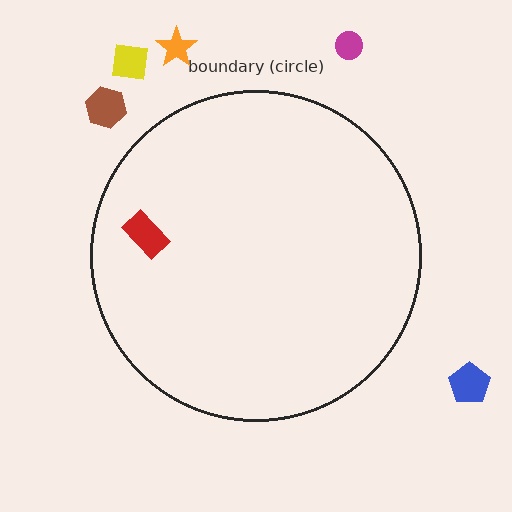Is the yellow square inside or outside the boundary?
Outside.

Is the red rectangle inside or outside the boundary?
Inside.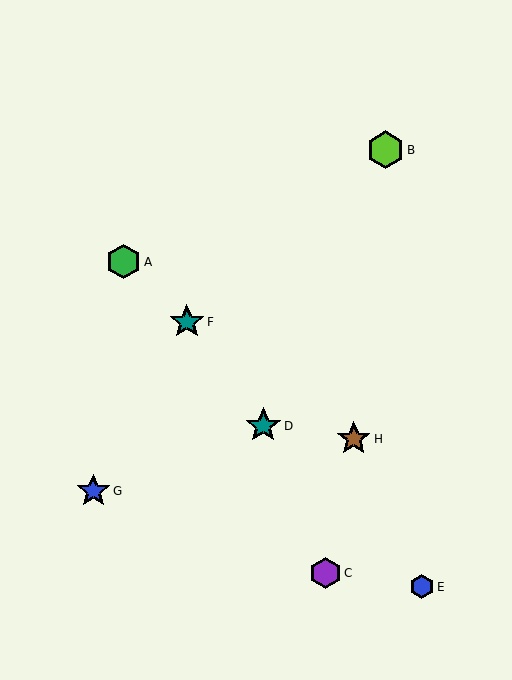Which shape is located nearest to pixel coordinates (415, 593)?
The blue hexagon (labeled E) at (422, 587) is nearest to that location.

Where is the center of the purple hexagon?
The center of the purple hexagon is at (325, 573).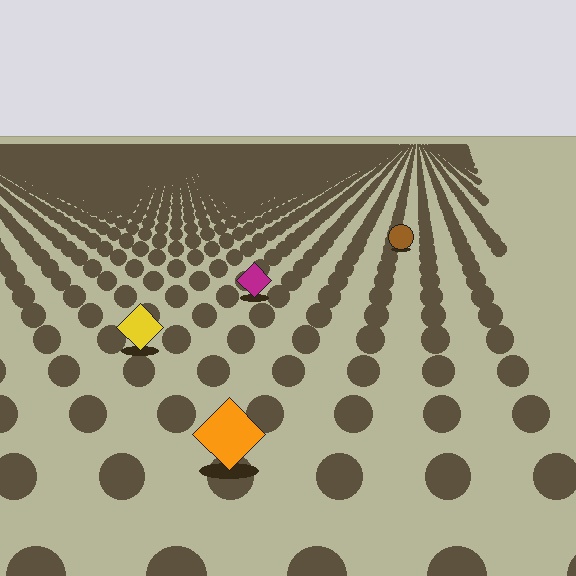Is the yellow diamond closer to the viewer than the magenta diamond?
Yes. The yellow diamond is closer — you can tell from the texture gradient: the ground texture is coarser near it.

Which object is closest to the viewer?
The orange diamond is closest. The texture marks near it are larger and more spread out.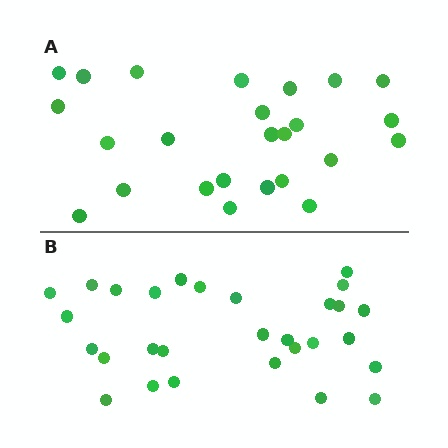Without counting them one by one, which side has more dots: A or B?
Region B (the bottom region) has more dots.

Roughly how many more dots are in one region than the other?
Region B has about 4 more dots than region A.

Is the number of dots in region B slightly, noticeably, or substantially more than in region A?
Region B has only slightly more — the two regions are fairly close. The ratio is roughly 1.2 to 1.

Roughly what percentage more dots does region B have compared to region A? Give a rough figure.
About 15% more.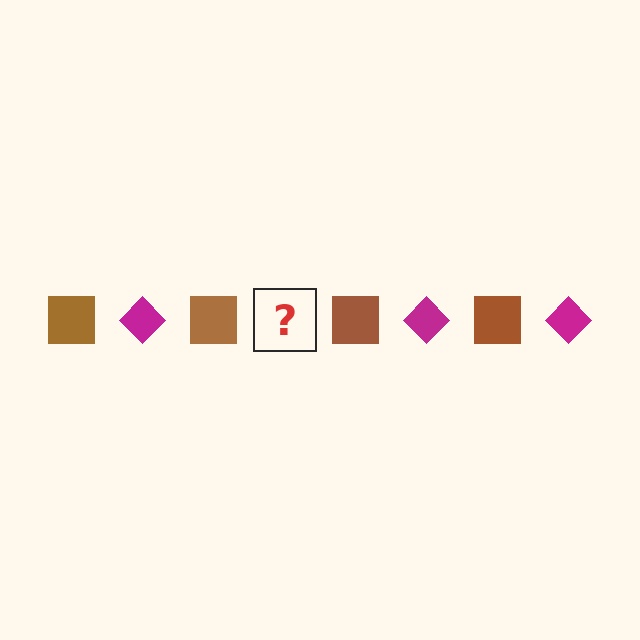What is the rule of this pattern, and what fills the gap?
The rule is that the pattern alternates between brown square and magenta diamond. The gap should be filled with a magenta diamond.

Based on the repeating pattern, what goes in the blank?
The blank should be a magenta diamond.